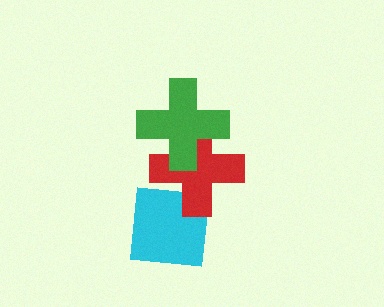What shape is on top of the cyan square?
The red cross is on top of the cyan square.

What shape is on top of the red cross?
The green cross is on top of the red cross.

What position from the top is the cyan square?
The cyan square is 3rd from the top.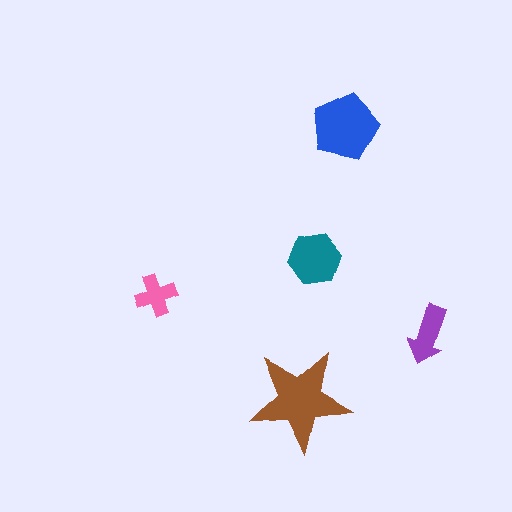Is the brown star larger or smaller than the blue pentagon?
Larger.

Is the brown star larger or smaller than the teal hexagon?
Larger.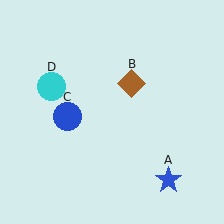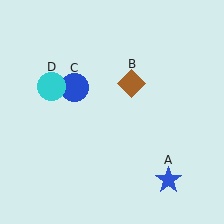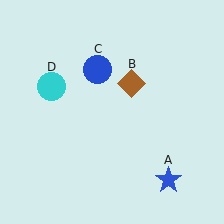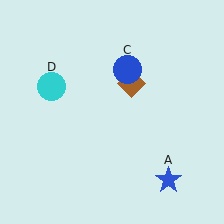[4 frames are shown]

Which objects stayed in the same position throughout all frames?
Blue star (object A) and brown diamond (object B) and cyan circle (object D) remained stationary.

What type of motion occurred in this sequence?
The blue circle (object C) rotated clockwise around the center of the scene.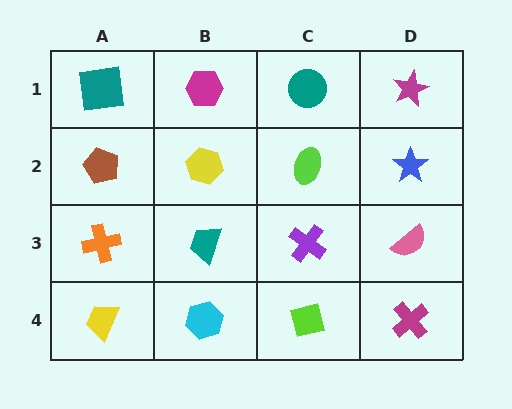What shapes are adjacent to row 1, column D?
A blue star (row 2, column D), a teal circle (row 1, column C).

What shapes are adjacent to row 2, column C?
A teal circle (row 1, column C), a purple cross (row 3, column C), a yellow hexagon (row 2, column B), a blue star (row 2, column D).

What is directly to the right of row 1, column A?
A magenta hexagon.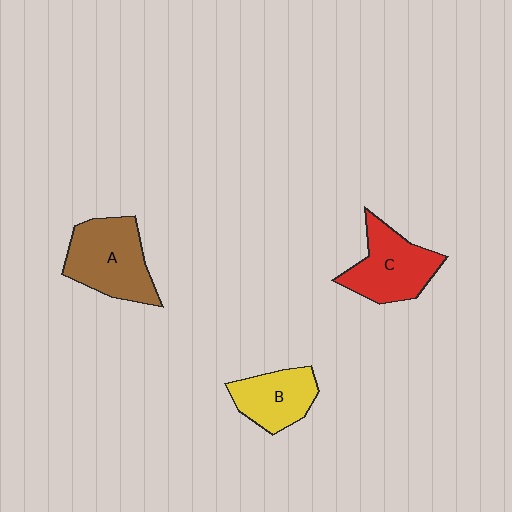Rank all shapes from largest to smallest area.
From largest to smallest: A (brown), C (red), B (yellow).